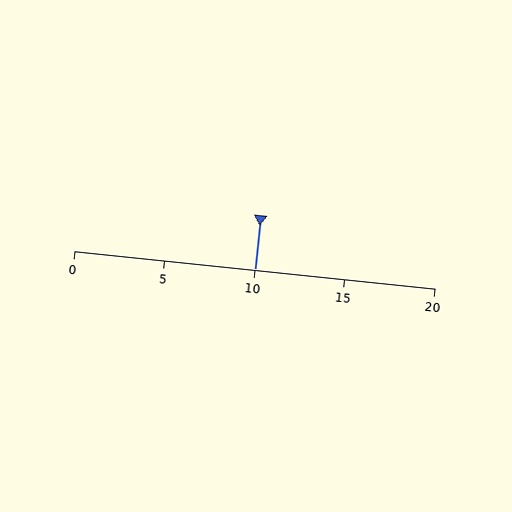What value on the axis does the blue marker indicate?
The marker indicates approximately 10.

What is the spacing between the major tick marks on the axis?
The major ticks are spaced 5 apart.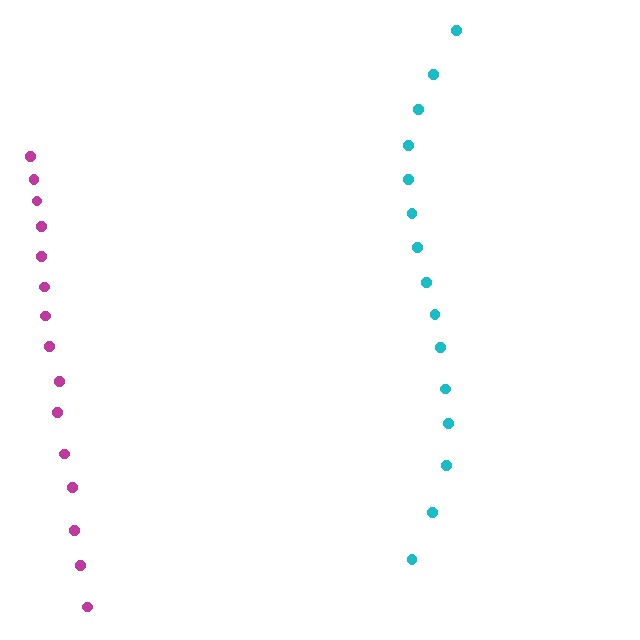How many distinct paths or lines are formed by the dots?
There are 2 distinct paths.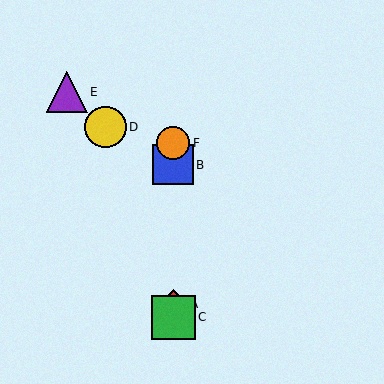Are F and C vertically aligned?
Yes, both are at x≈173.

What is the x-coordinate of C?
Object C is at x≈173.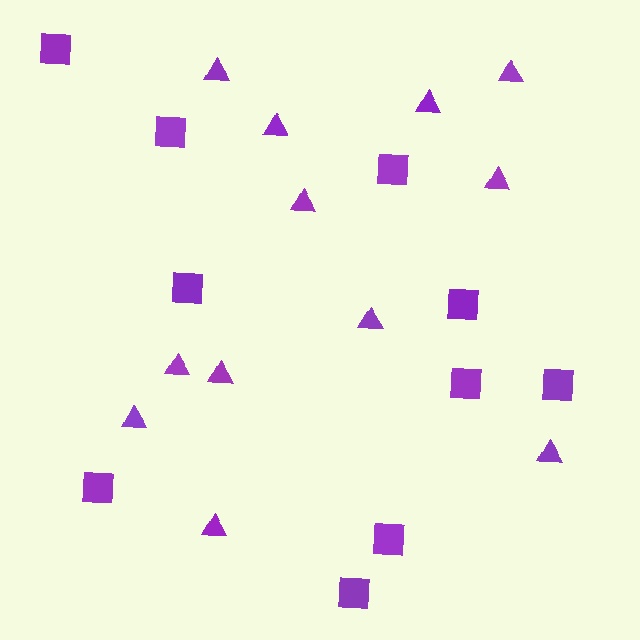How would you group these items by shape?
There are 2 groups: one group of squares (10) and one group of triangles (12).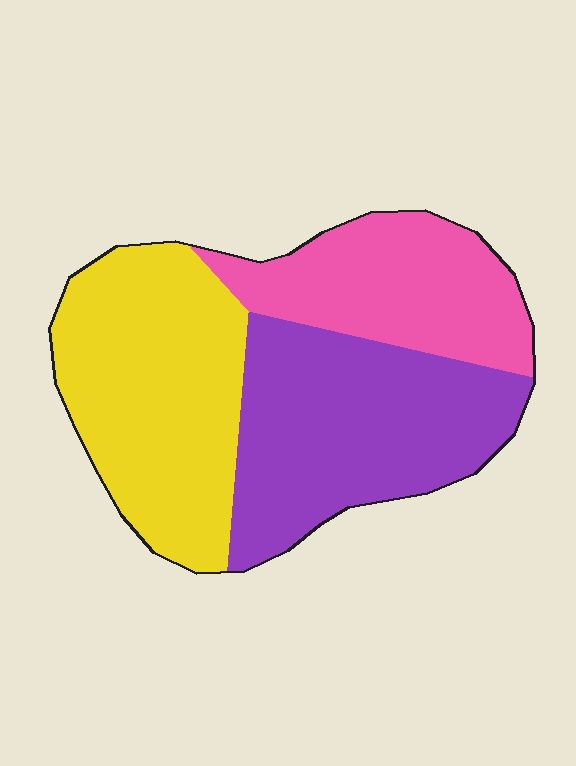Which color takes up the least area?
Pink, at roughly 25%.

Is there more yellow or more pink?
Yellow.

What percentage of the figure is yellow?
Yellow covers 38% of the figure.